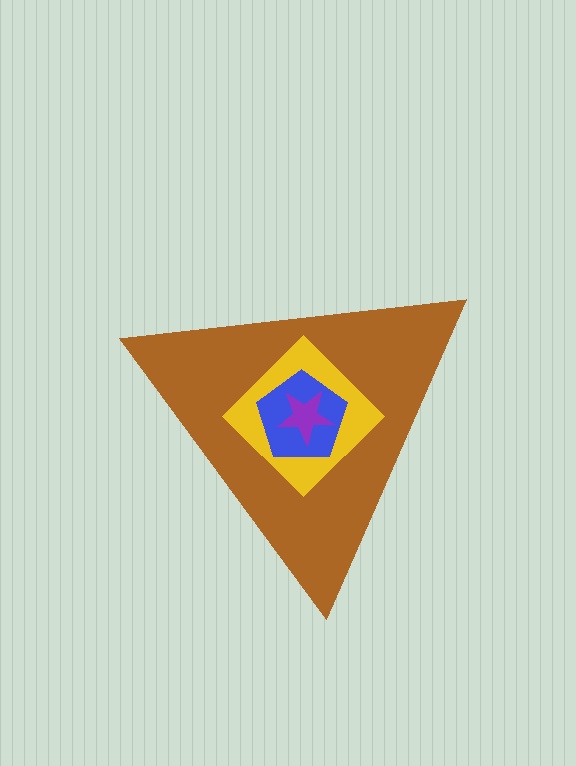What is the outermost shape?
The brown triangle.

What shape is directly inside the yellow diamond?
The blue pentagon.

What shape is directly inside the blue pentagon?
The purple star.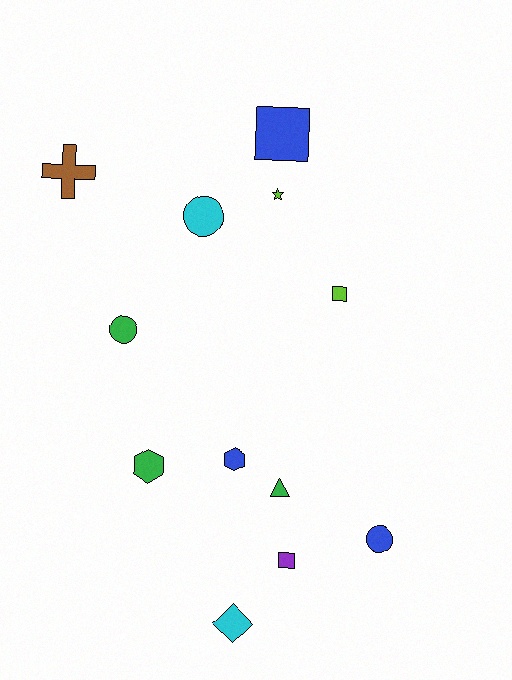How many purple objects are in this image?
There is 1 purple object.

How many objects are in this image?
There are 12 objects.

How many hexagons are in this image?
There are 2 hexagons.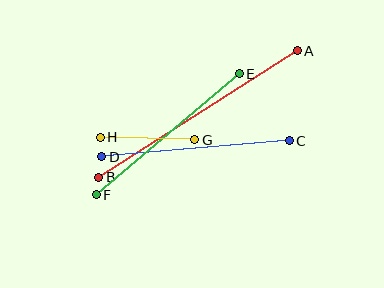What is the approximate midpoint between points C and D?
The midpoint is at approximately (196, 149) pixels.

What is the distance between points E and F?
The distance is approximately 187 pixels.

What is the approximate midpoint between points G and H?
The midpoint is at approximately (147, 138) pixels.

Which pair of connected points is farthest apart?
Points A and B are farthest apart.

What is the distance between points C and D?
The distance is approximately 188 pixels.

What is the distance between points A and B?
The distance is approximately 235 pixels.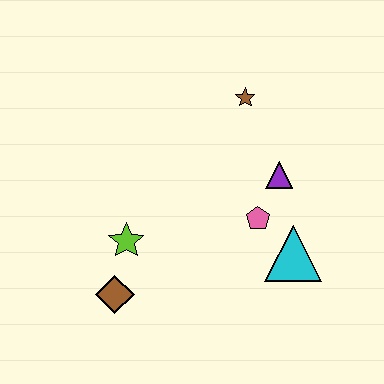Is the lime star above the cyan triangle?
Yes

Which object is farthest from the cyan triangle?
The brown diamond is farthest from the cyan triangle.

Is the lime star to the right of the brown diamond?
Yes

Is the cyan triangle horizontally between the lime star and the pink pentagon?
No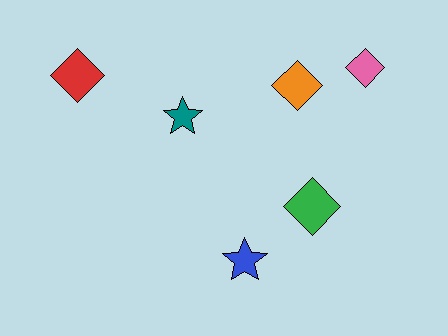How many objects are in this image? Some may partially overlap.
There are 6 objects.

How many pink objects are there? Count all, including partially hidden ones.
There is 1 pink object.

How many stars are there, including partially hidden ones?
There are 2 stars.